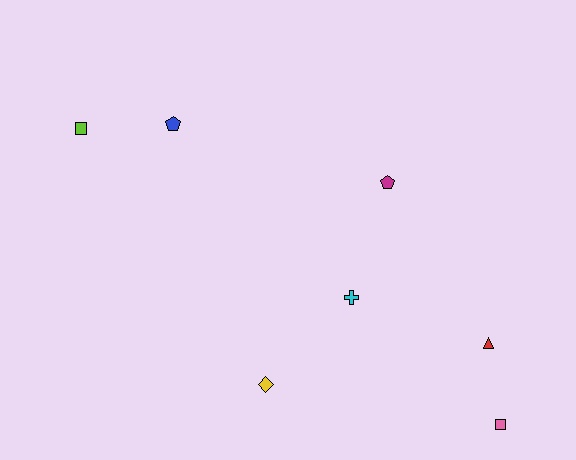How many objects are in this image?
There are 7 objects.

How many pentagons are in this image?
There are 2 pentagons.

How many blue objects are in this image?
There is 1 blue object.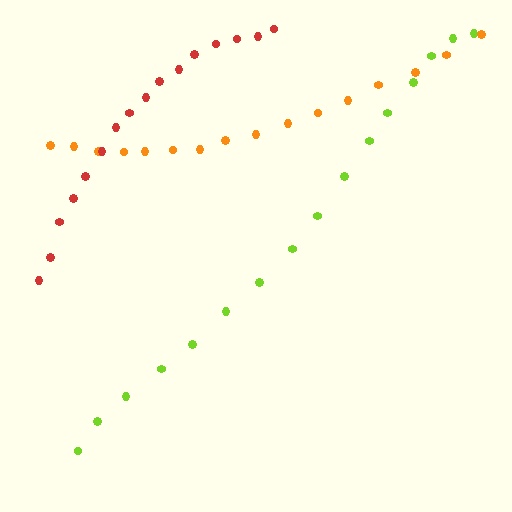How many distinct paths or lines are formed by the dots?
There are 3 distinct paths.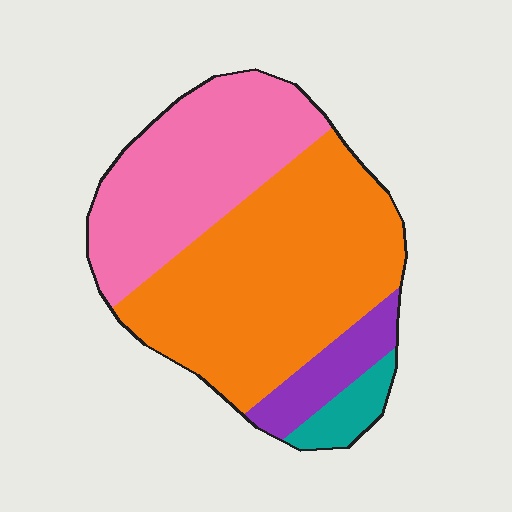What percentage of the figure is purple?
Purple covers around 10% of the figure.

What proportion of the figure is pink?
Pink takes up about one third (1/3) of the figure.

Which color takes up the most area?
Orange, at roughly 50%.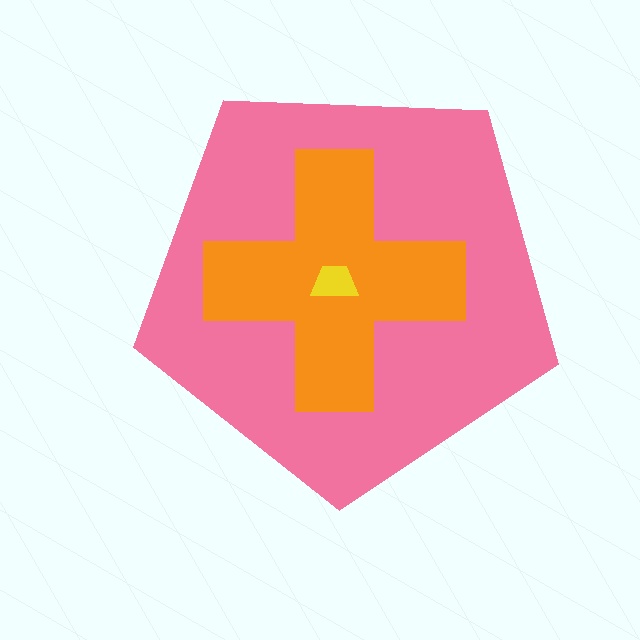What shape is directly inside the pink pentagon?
The orange cross.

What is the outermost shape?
The pink pentagon.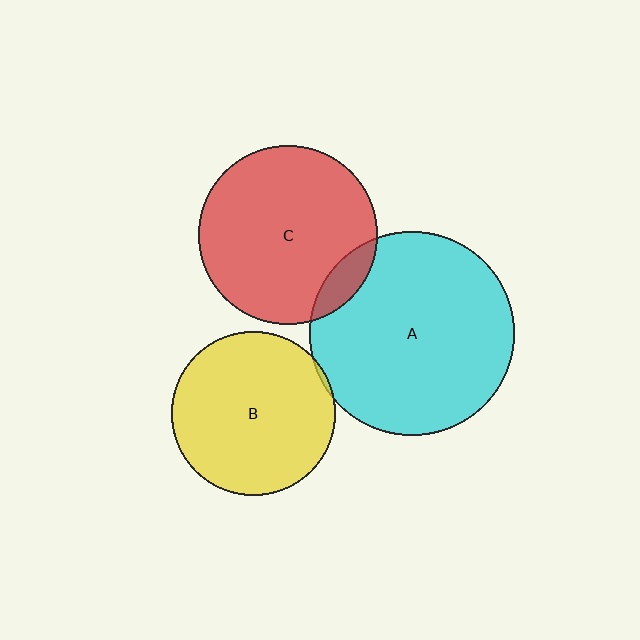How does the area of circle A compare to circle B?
Approximately 1.6 times.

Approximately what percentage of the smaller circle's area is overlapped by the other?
Approximately 10%.